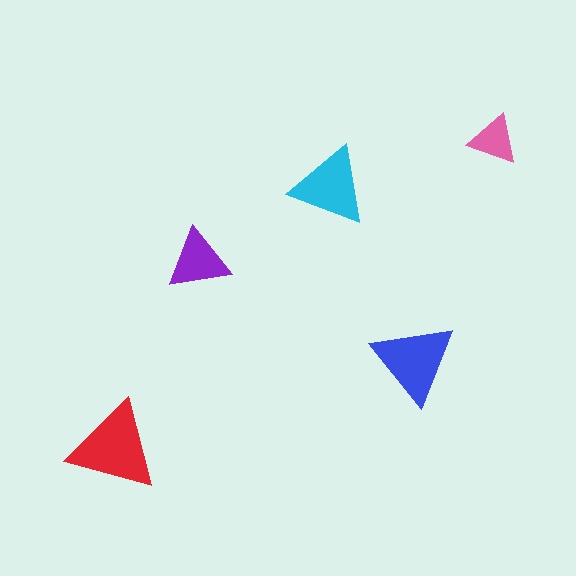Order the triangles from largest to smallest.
the red one, the blue one, the cyan one, the purple one, the pink one.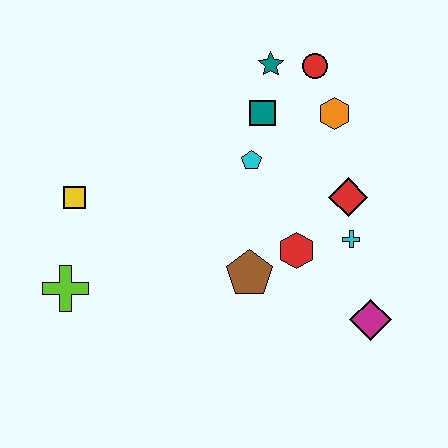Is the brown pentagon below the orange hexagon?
Yes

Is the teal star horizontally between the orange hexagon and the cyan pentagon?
Yes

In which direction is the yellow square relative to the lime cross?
The yellow square is above the lime cross.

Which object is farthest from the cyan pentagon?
The lime cross is farthest from the cyan pentagon.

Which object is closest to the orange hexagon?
The red circle is closest to the orange hexagon.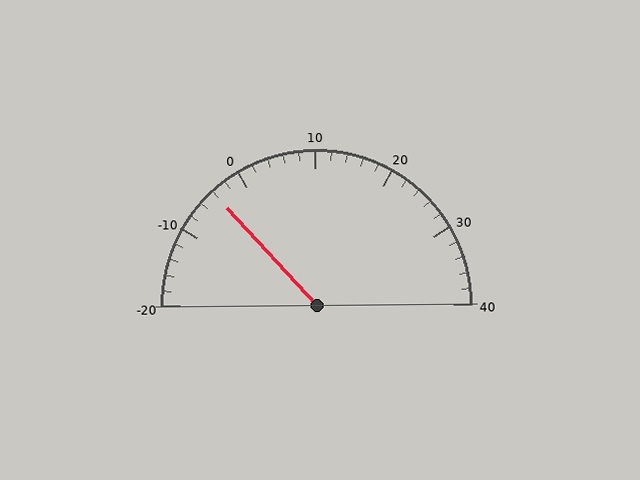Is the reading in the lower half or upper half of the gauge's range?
The reading is in the lower half of the range (-20 to 40).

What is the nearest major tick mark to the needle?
The nearest major tick mark is 0.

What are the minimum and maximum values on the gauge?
The gauge ranges from -20 to 40.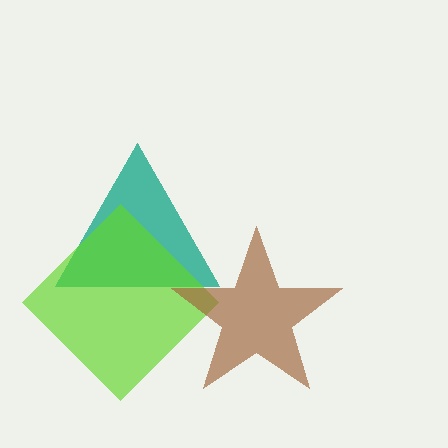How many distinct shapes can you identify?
There are 3 distinct shapes: a teal triangle, a lime diamond, a brown star.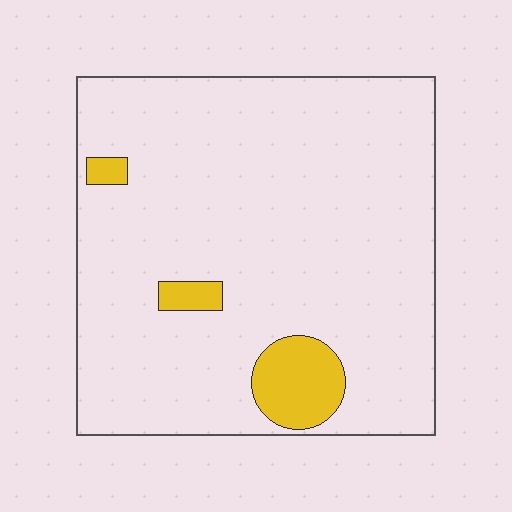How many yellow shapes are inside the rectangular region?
3.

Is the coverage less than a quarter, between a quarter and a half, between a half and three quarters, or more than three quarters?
Less than a quarter.